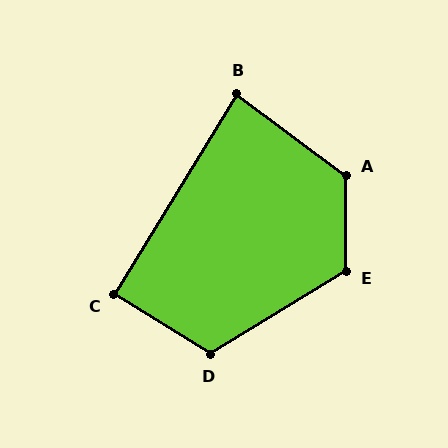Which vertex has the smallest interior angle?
B, at approximately 85 degrees.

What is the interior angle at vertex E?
Approximately 121 degrees (obtuse).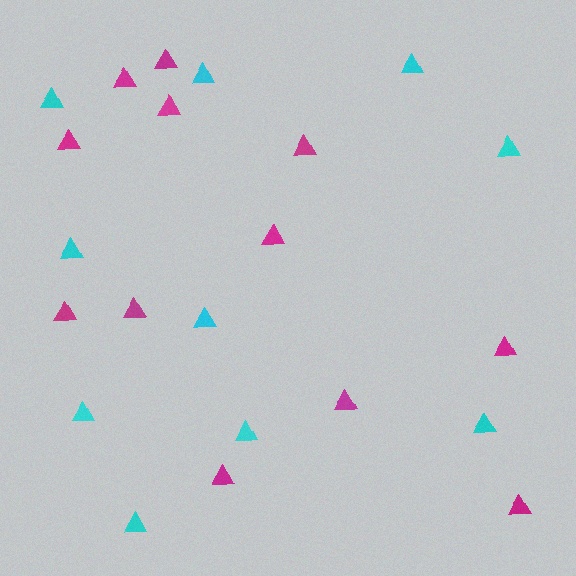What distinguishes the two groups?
There are 2 groups: one group of cyan triangles (10) and one group of magenta triangles (12).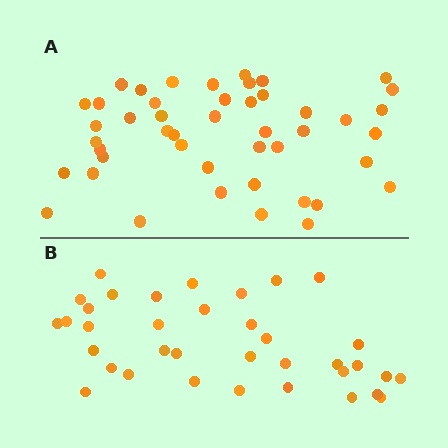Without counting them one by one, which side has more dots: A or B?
Region A (the top region) has more dots.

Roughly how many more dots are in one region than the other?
Region A has roughly 10 or so more dots than region B.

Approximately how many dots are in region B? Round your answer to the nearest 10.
About 40 dots. (The exact count is 36, which rounds to 40.)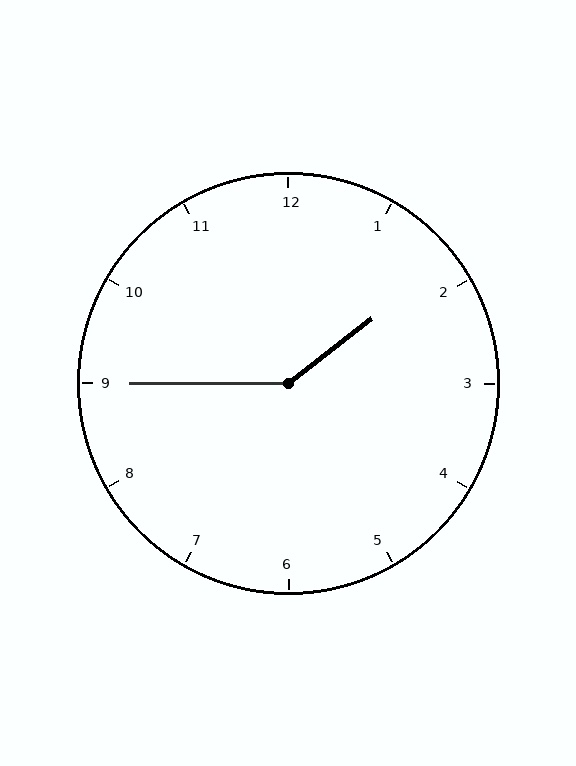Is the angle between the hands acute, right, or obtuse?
It is obtuse.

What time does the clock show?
1:45.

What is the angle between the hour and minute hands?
Approximately 142 degrees.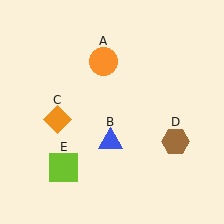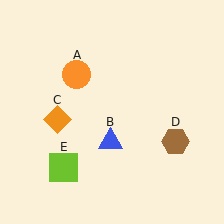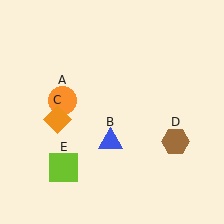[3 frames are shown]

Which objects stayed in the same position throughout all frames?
Blue triangle (object B) and orange diamond (object C) and brown hexagon (object D) and lime square (object E) remained stationary.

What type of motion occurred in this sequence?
The orange circle (object A) rotated counterclockwise around the center of the scene.